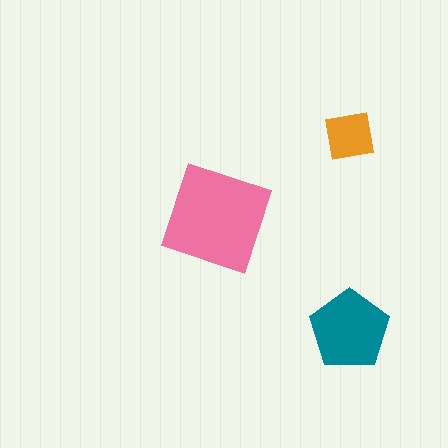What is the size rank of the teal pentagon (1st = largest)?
2nd.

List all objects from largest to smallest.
The pink diamond, the teal pentagon, the orange square.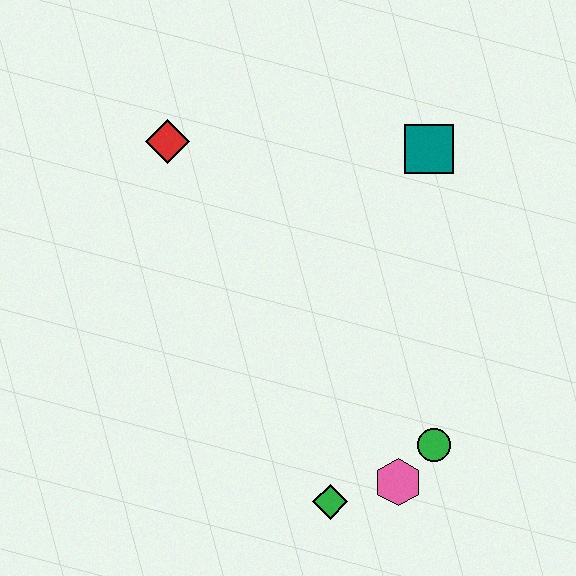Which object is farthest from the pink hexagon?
The red diamond is farthest from the pink hexagon.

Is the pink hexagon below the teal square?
Yes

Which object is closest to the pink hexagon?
The green circle is closest to the pink hexagon.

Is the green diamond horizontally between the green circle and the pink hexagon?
No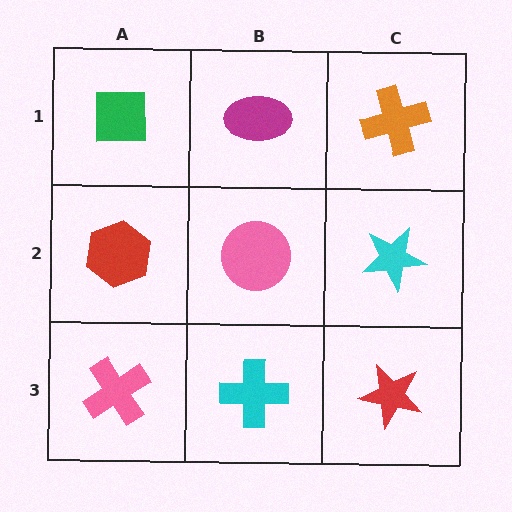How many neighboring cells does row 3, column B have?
3.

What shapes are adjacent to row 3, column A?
A red hexagon (row 2, column A), a cyan cross (row 3, column B).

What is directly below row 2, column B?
A cyan cross.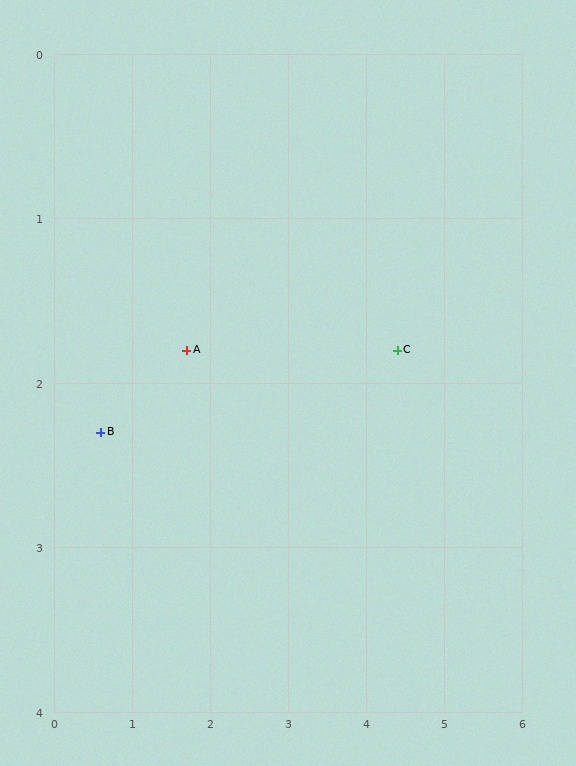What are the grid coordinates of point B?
Point B is at approximately (0.6, 2.3).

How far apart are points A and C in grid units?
Points A and C are about 2.7 grid units apart.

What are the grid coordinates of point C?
Point C is at approximately (4.4, 1.8).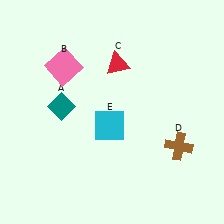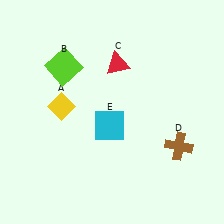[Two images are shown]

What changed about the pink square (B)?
In Image 1, B is pink. In Image 2, it changed to lime.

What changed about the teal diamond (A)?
In Image 1, A is teal. In Image 2, it changed to yellow.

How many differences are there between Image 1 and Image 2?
There are 2 differences between the two images.